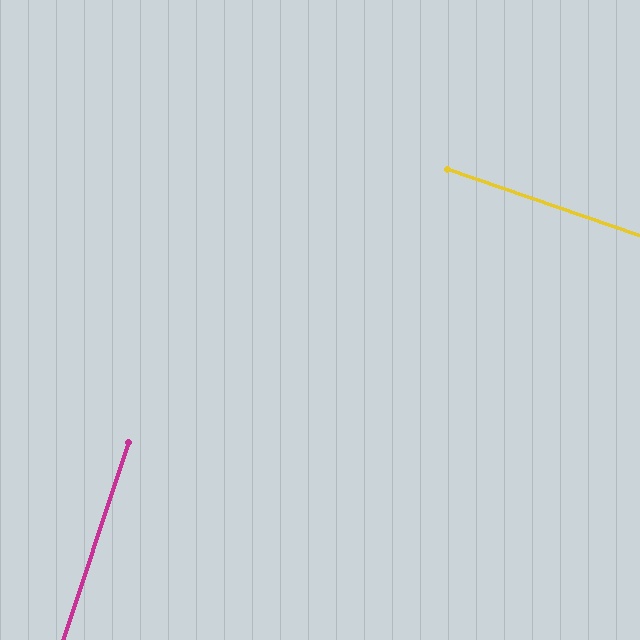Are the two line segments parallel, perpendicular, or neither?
Perpendicular — they meet at approximately 89°.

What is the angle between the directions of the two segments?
Approximately 89 degrees.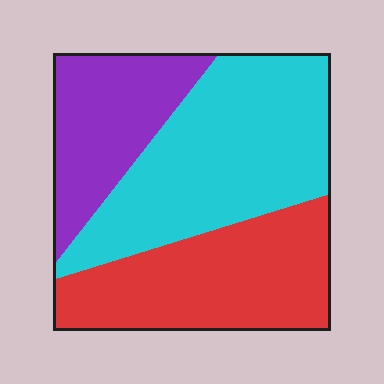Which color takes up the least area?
Purple, at roughly 25%.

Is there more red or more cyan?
Cyan.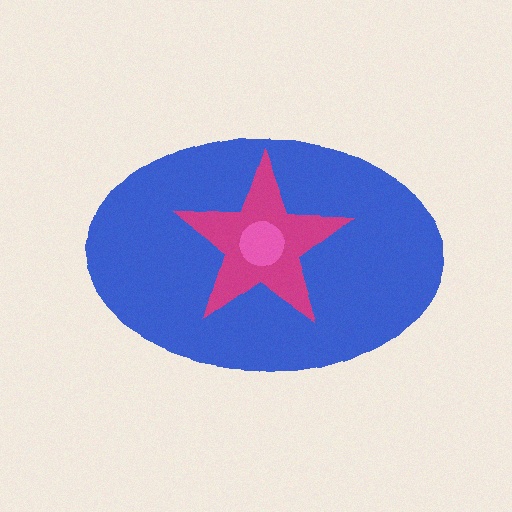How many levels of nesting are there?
3.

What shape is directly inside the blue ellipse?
The magenta star.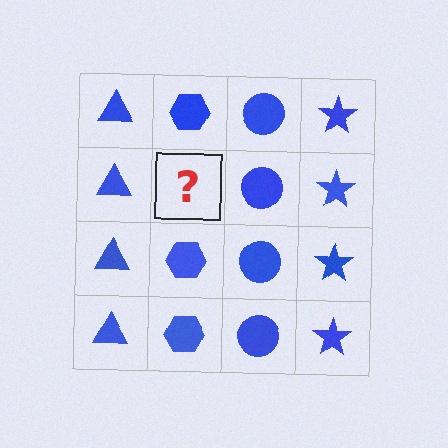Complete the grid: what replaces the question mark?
The question mark should be replaced with a blue hexagon.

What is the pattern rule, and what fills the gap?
The rule is that each column has a consistent shape. The gap should be filled with a blue hexagon.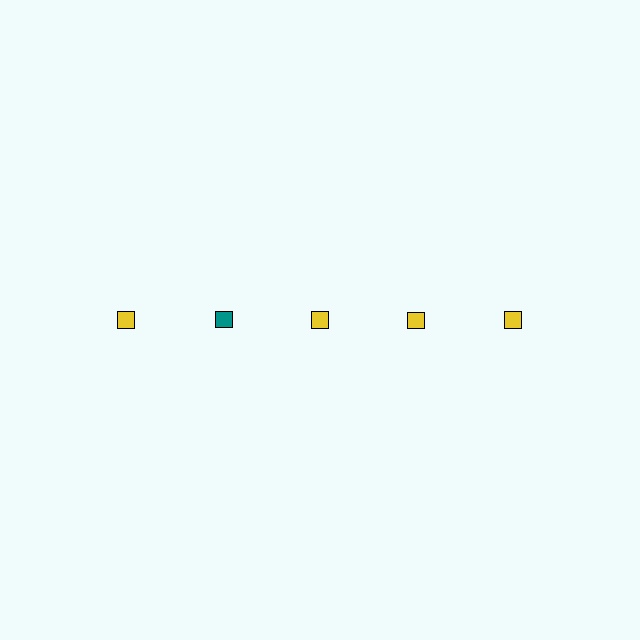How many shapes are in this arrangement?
There are 5 shapes arranged in a grid pattern.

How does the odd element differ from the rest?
It has a different color: teal instead of yellow.